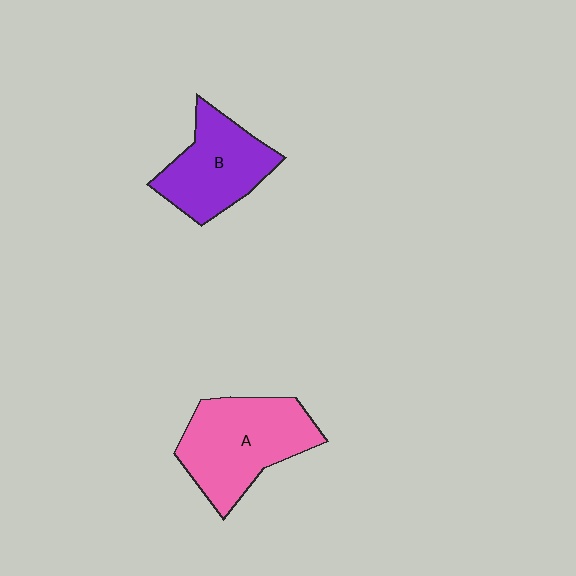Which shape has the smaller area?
Shape B (purple).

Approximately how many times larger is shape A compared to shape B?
Approximately 1.3 times.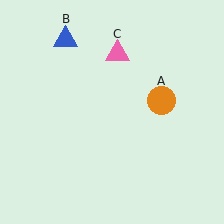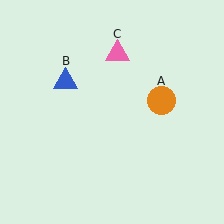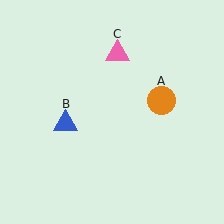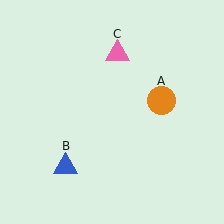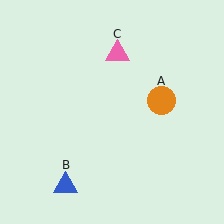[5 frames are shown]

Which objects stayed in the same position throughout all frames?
Orange circle (object A) and pink triangle (object C) remained stationary.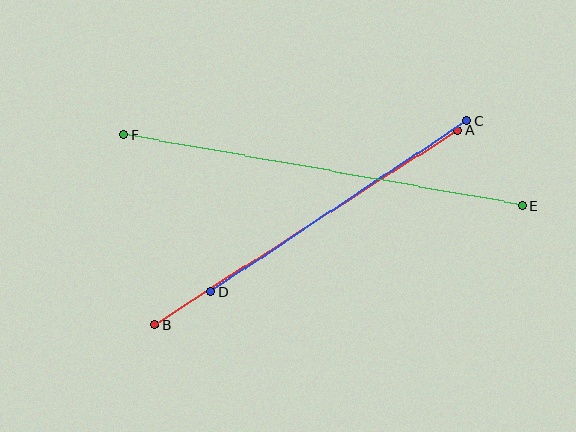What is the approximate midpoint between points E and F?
The midpoint is at approximately (323, 170) pixels.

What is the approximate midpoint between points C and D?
The midpoint is at approximately (339, 206) pixels.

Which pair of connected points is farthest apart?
Points E and F are farthest apart.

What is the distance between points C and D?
The distance is approximately 308 pixels.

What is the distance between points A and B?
The distance is approximately 360 pixels.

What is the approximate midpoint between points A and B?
The midpoint is at approximately (306, 228) pixels.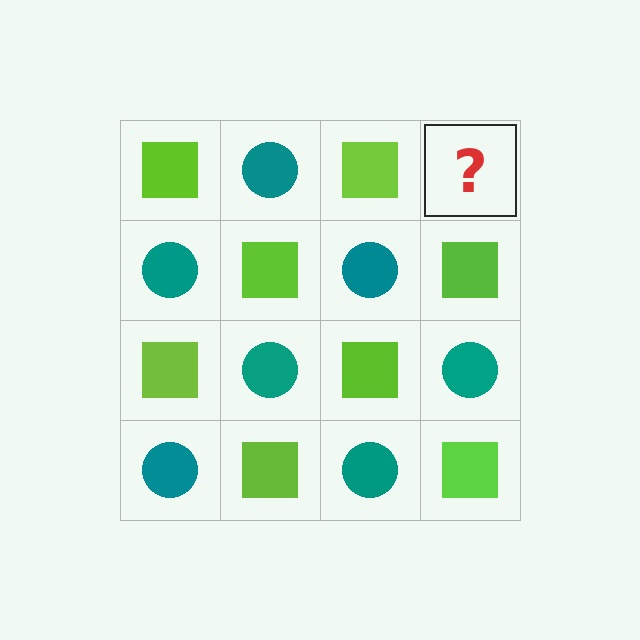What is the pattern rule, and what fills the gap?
The rule is that it alternates lime square and teal circle in a checkerboard pattern. The gap should be filled with a teal circle.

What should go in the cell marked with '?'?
The missing cell should contain a teal circle.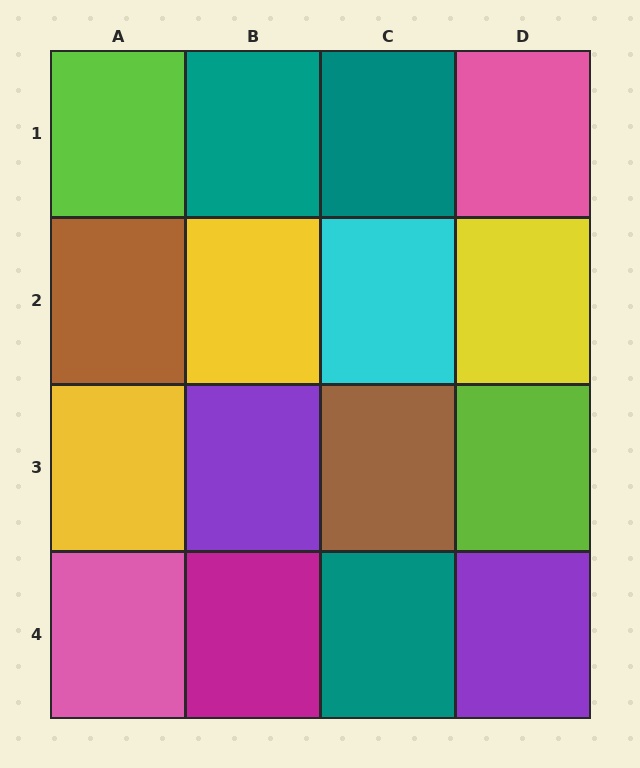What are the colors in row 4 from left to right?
Pink, magenta, teal, purple.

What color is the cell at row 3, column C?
Brown.